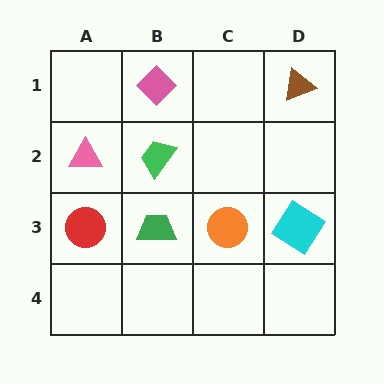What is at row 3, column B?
A green trapezoid.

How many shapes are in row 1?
2 shapes.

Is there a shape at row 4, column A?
No, that cell is empty.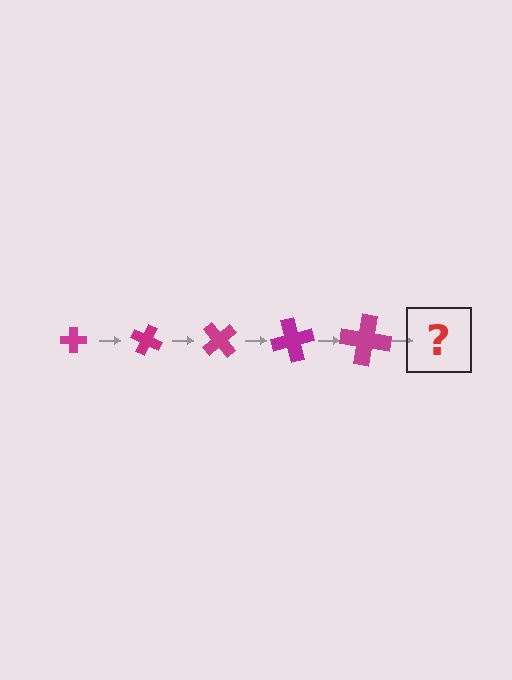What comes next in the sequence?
The next element should be a cross, larger than the previous one and rotated 125 degrees from the start.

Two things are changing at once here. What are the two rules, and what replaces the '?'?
The two rules are that the cross grows larger each step and it rotates 25 degrees each step. The '?' should be a cross, larger than the previous one and rotated 125 degrees from the start.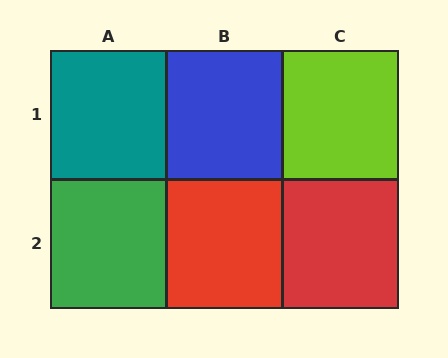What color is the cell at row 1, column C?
Lime.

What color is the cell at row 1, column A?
Teal.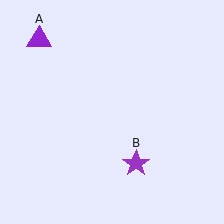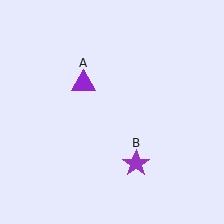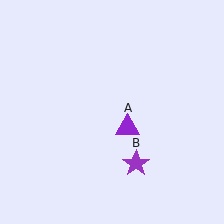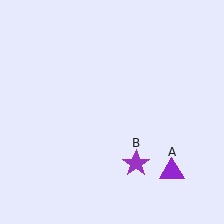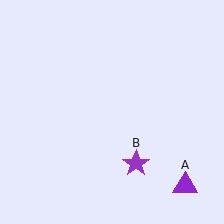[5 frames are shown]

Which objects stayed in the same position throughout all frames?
Purple star (object B) remained stationary.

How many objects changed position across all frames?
1 object changed position: purple triangle (object A).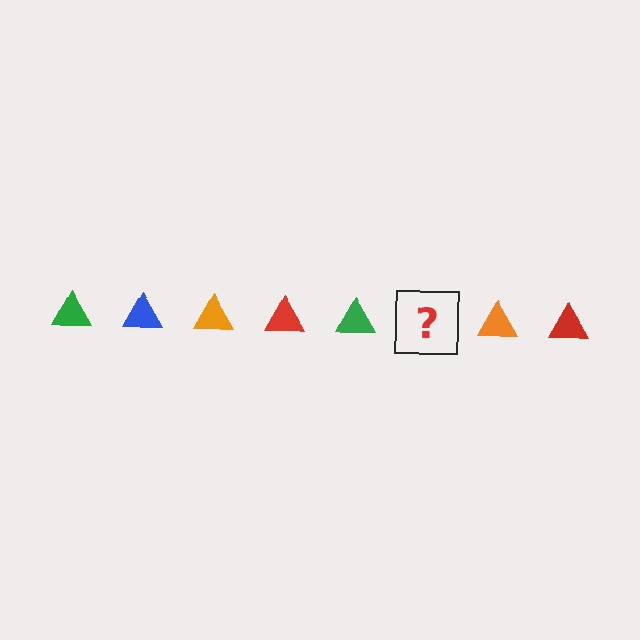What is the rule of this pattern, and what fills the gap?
The rule is that the pattern cycles through green, blue, orange, red triangles. The gap should be filled with a blue triangle.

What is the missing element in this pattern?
The missing element is a blue triangle.